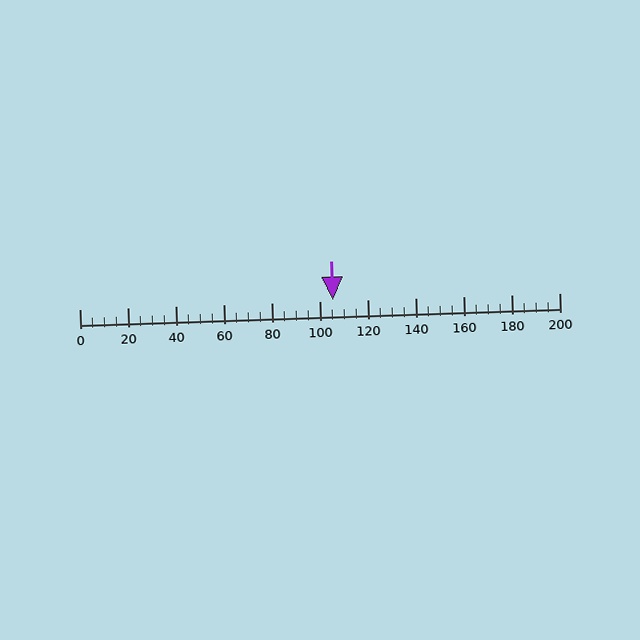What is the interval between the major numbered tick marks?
The major tick marks are spaced 20 units apart.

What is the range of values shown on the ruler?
The ruler shows values from 0 to 200.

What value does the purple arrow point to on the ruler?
The purple arrow points to approximately 106.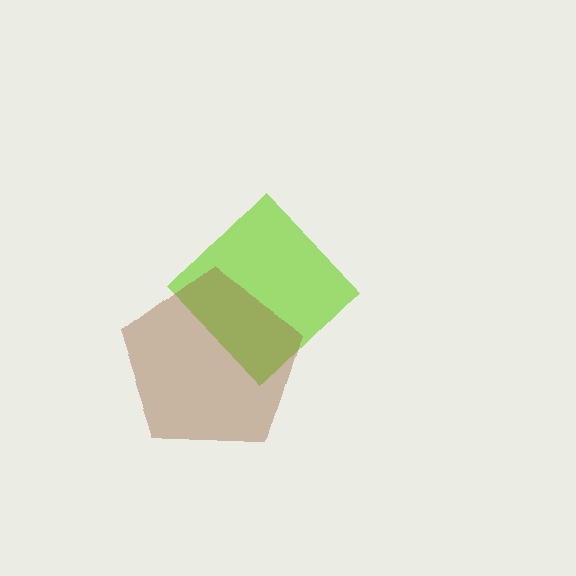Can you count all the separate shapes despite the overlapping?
Yes, there are 2 separate shapes.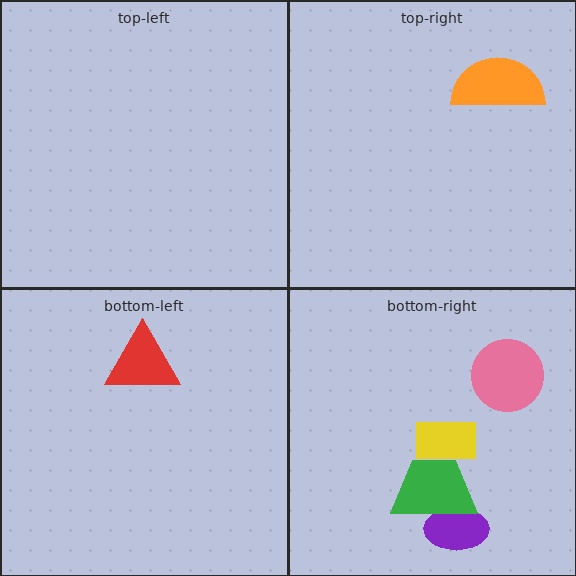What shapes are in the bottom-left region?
The red triangle.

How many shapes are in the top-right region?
1.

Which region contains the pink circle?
The bottom-right region.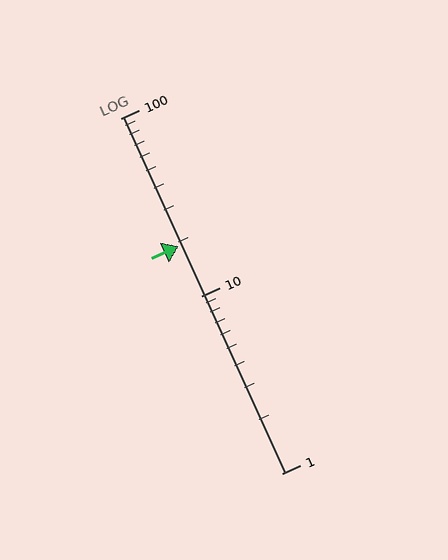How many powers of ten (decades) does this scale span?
The scale spans 2 decades, from 1 to 100.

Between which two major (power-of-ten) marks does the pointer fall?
The pointer is between 10 and 100.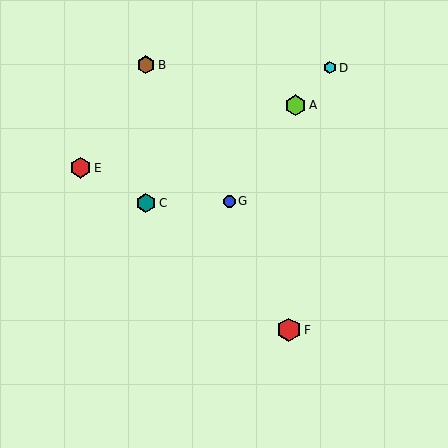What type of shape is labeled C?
Shape C is a teal hexagon.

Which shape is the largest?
The red hexagon (labeled F) is the largest.